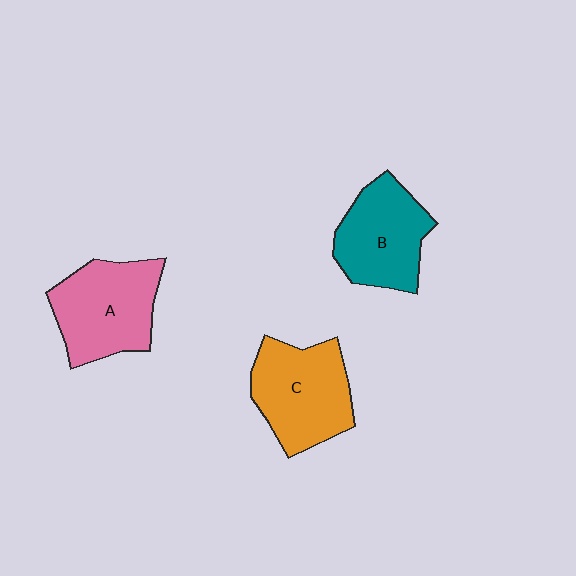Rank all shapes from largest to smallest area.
From largest to smallest: A (pink), C (orange), B (teal).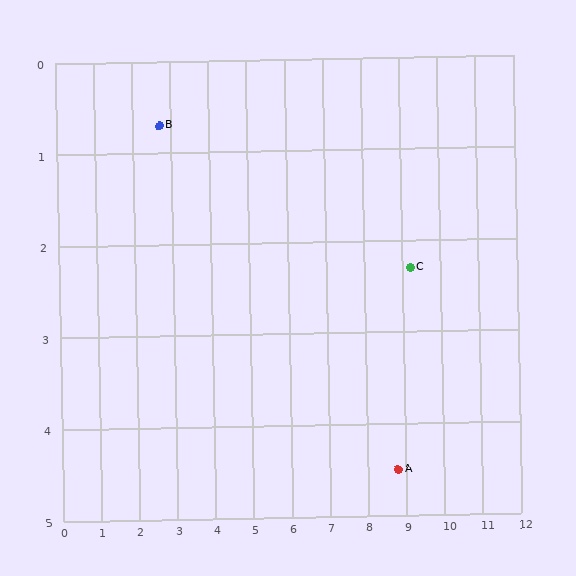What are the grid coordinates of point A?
Point A is at approximately (8.8, 4.5).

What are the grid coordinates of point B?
Point B is at approximately (2.7, 0.7).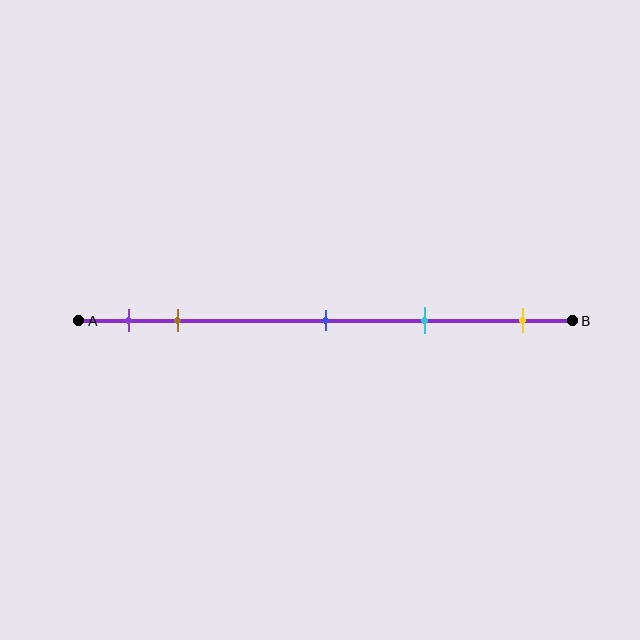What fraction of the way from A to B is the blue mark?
The blue mark is approximately 50% (0.5) of the way from A to B.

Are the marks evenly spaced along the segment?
No, the marks are not evenly spaced.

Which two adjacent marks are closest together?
The purple and brown marks are the closest adjacent pair.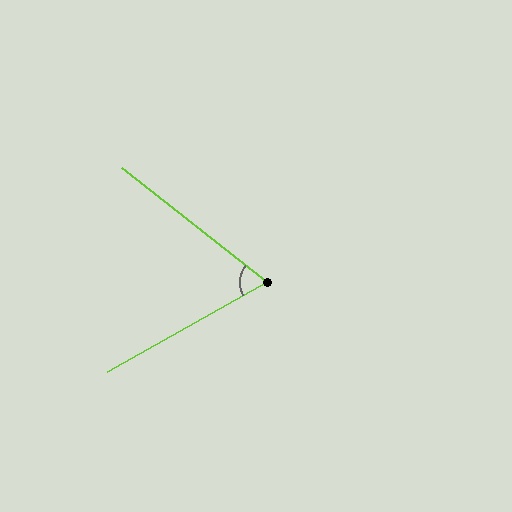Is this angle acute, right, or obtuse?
It is acute.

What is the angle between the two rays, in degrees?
Approximately 67 degrees.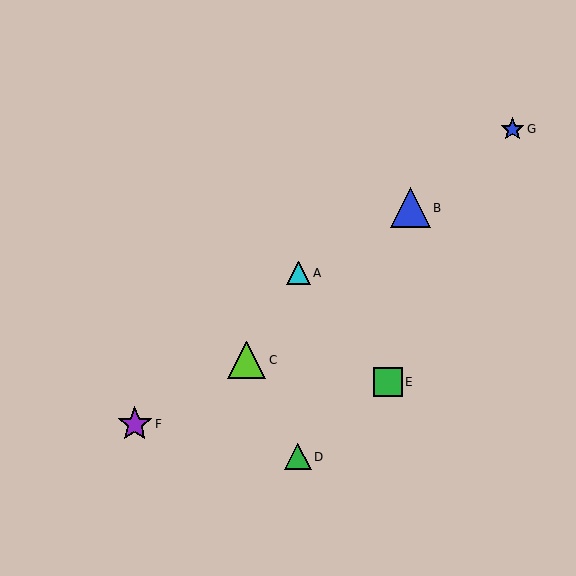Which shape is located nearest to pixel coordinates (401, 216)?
The blue triangle (labeled B) at (410, 208) is nearest to that location.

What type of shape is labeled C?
Shape C is a lime triangle.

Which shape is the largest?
The blue triangle (labeled B) is the largest.